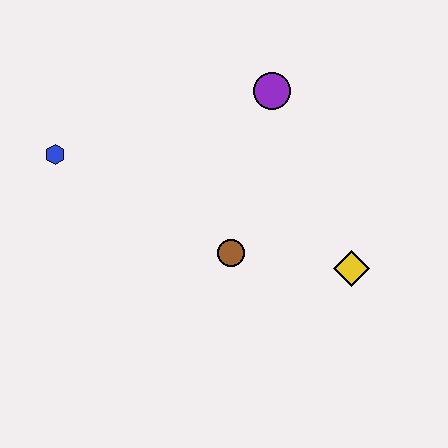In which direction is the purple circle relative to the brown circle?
The purple circle is above the brown circle.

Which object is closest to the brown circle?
The yellow diamond is closest to the brown circle.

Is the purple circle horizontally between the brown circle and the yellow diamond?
Yes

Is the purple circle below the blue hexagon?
No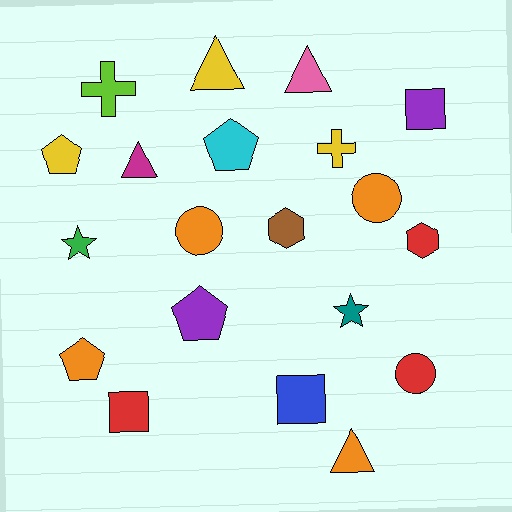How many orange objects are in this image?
There are 4 orange objects.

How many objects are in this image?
There are 20 objects.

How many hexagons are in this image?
There are 2 hexagons.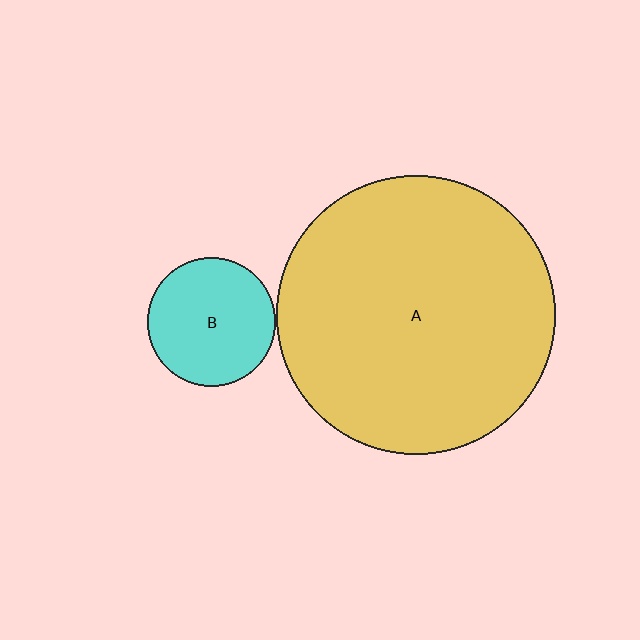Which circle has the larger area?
Circle A (yellow).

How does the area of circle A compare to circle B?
Approximately 4.7 times.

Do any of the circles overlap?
No, none of the circles overlap.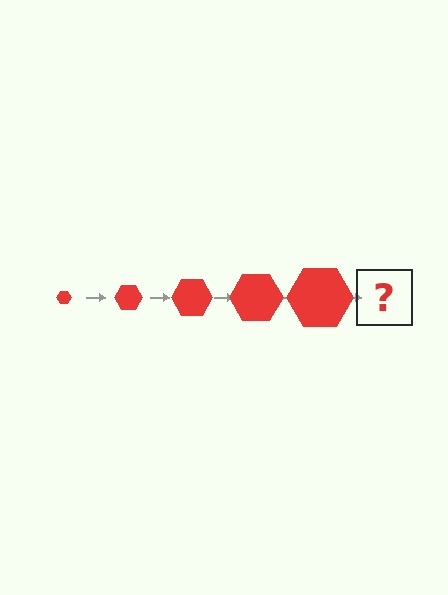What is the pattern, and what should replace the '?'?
The pattern is that the hexagon gets progressively larger each step. The '?' should be a red hexagon, larger than the previous one.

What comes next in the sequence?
The next element should be a red hexagon, larger than the previous one.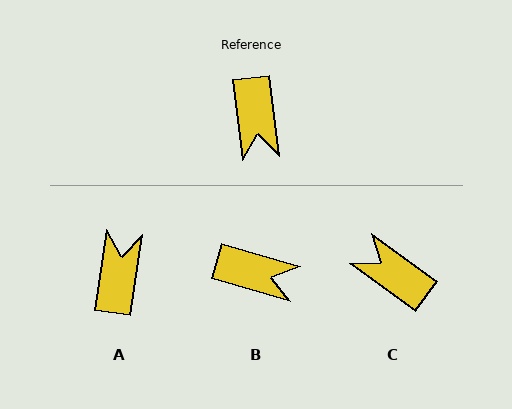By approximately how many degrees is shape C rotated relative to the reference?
Approximately 133 degrees clockwise.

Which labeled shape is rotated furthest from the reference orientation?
A, about 164 degrees away.